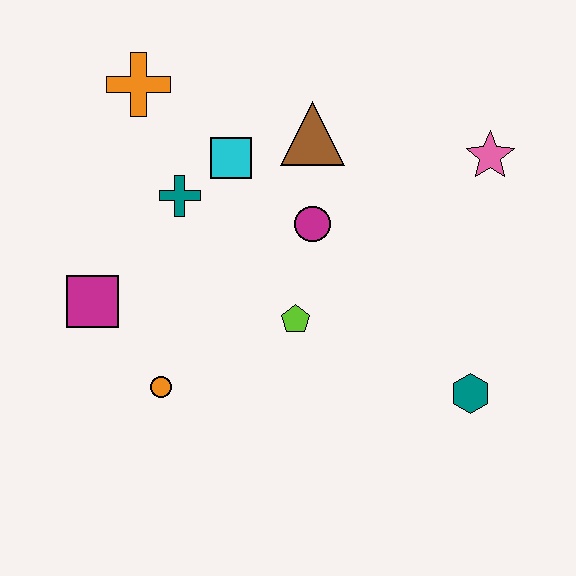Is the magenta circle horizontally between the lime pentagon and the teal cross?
No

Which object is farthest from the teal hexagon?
The orange cross is farthest from the teal hexagon.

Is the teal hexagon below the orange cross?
Yes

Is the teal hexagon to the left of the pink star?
Yes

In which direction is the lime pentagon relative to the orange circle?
The lime pentagon is to the right of the orange circle.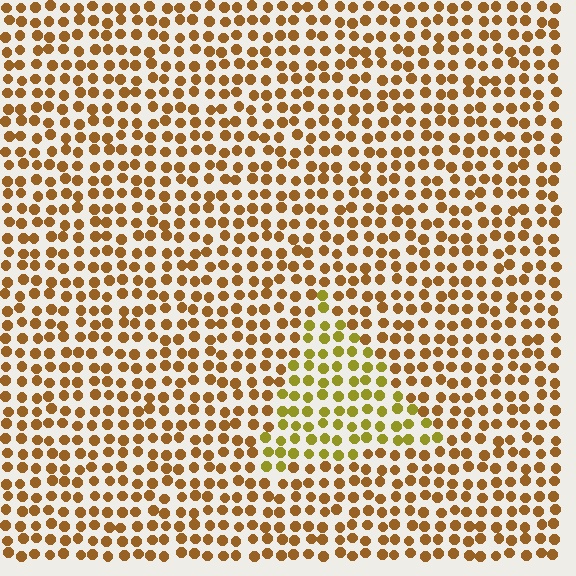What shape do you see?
I see a triangle.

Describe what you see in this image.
The image is filled with small brown elements in a uniform arrangement. A triangle-shaped region is visible where the elements are tinted to a slightly different hue, forming a subtle color boundary.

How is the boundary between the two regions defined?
The boundary is defined purely by a slight shift in hue (about 30 degrees). Spacing, size, and orientation are identical on both sides.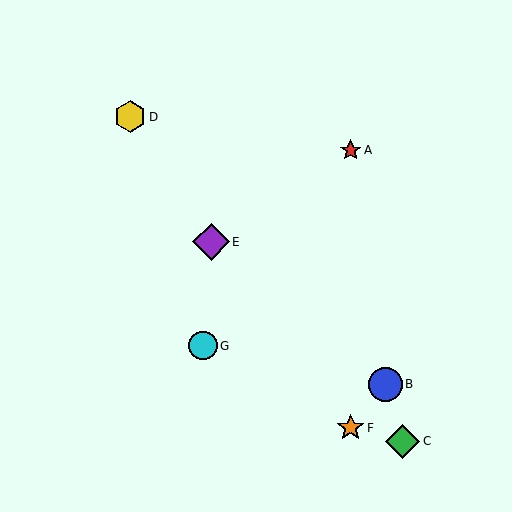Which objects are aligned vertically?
Objects A, F are aligned vertically.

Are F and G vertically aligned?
No, F is at x≈351 and G is at x≈203.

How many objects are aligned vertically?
2 objects (A, F) are aligned vertically.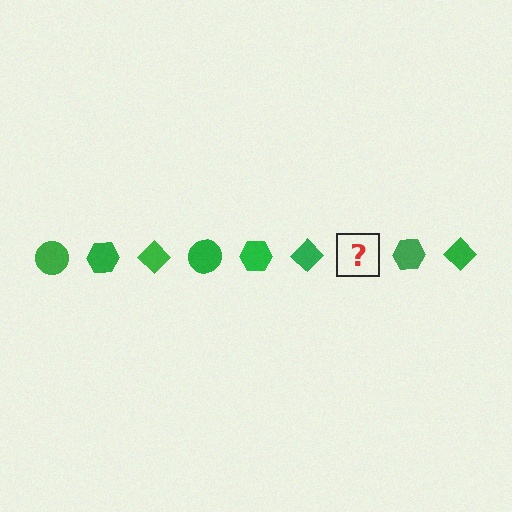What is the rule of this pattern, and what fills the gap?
The rule is that the pattern cycles through circle, hexagon, diamond shapes in green. The gap should be filled with a green circle.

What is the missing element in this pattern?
The missing element is a green circle.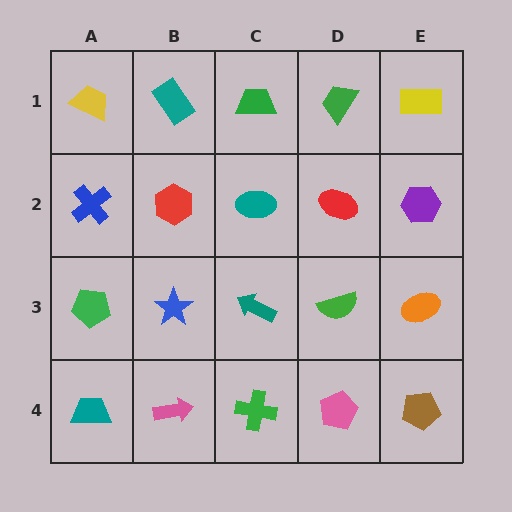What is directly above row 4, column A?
A green pentagon.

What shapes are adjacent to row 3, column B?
A red hexagon (row 2, column B), a pink arrow (row 4, column B), a green pentagon (row 3, column A), a teal arrow (row 3, column C).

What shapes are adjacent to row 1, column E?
A purple hexagon (row 2, column E), a green trapezoid (row 1, column D).